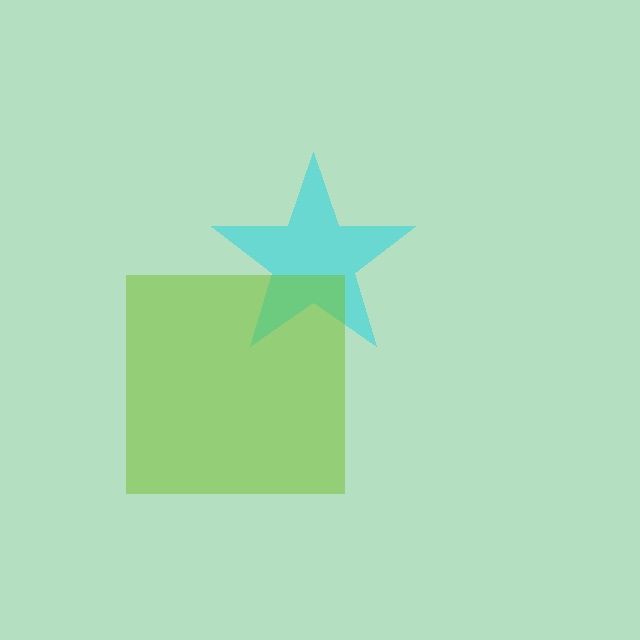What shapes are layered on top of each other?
The layered shapes are: a cyan star, a lime square.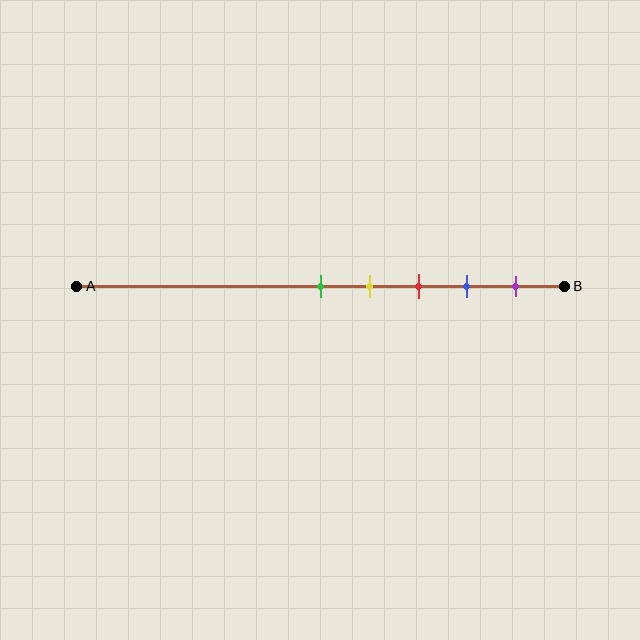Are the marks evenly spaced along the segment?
Yes, the marks are approximately evenly spaced.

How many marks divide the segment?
There are 5 marks dividing the segment.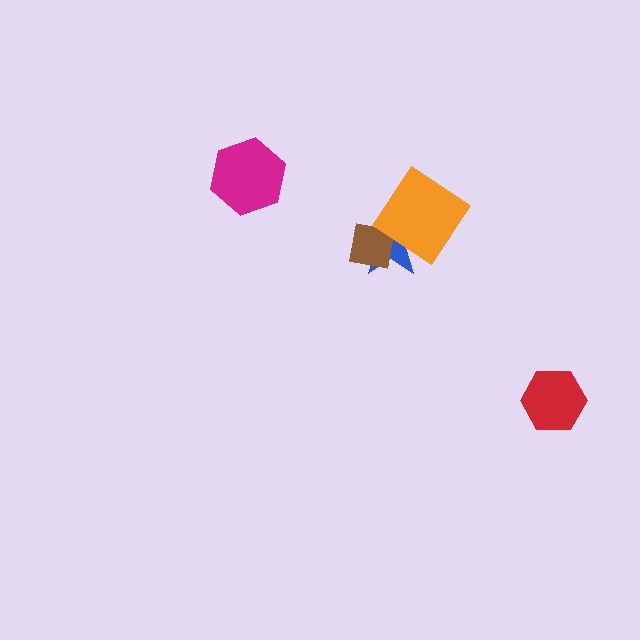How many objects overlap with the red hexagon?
0 objects overlap with the red hexagon.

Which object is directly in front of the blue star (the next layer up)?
The brown square is directly in front of the blue star.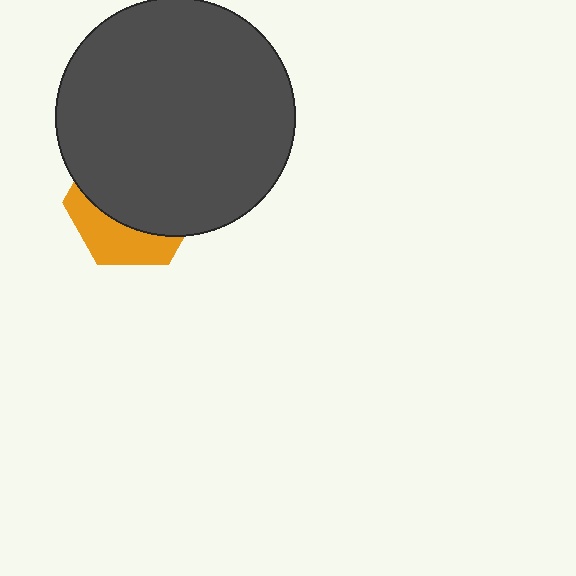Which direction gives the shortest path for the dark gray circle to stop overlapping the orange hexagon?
Moving up gives the shortest separation.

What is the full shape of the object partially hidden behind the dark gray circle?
The partially hidden object is an orange hexagon.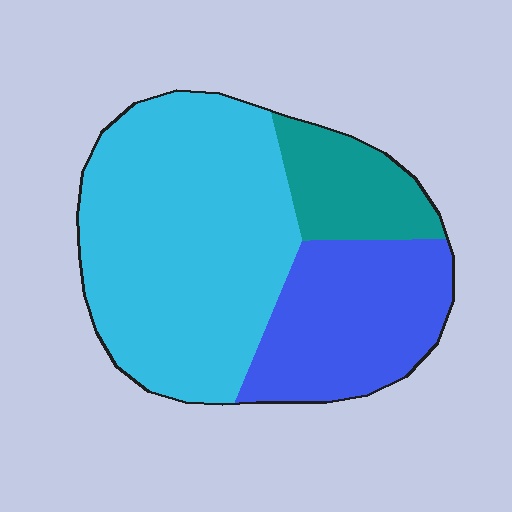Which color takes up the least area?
Teal, at roughly 15%.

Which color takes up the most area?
Cyan, at roughly 55%.